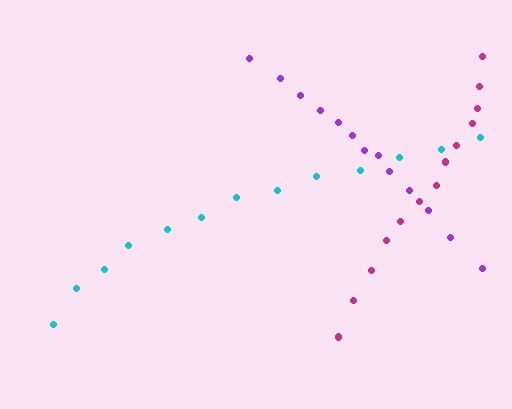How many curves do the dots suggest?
There are 3 distinct paths.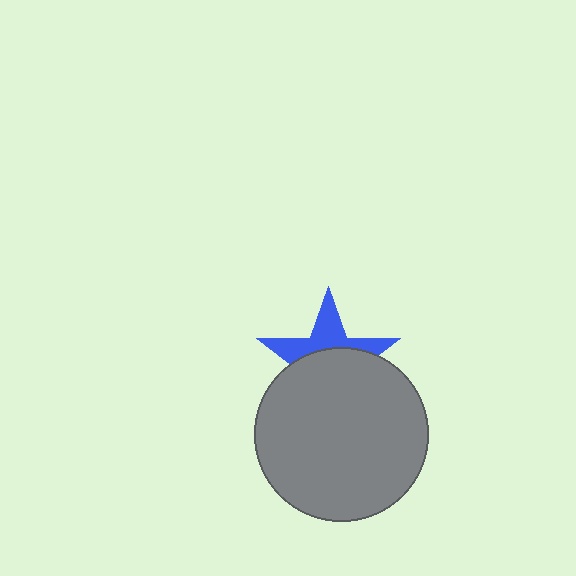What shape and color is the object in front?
The object in front is a gray circle.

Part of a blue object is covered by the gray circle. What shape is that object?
It is a star.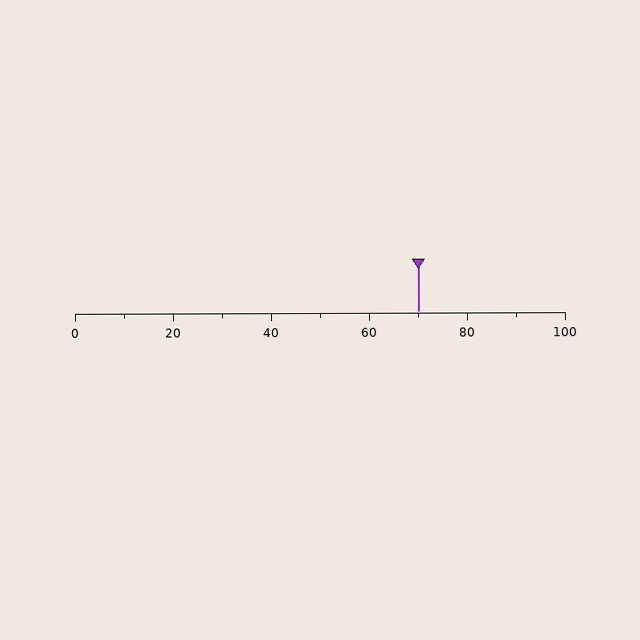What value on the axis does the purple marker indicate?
The marker indicates approximately 70.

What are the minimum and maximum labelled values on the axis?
The axis runs from 0 to 100.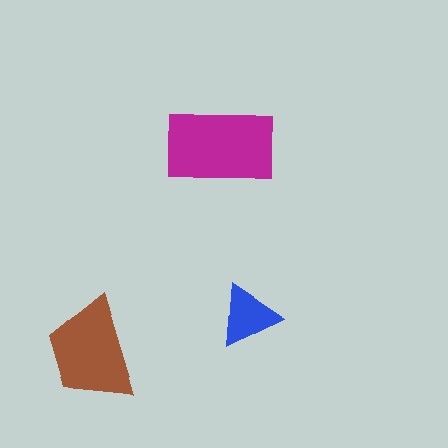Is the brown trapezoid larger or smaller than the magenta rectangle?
Smaller.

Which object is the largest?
The magenta rectangle.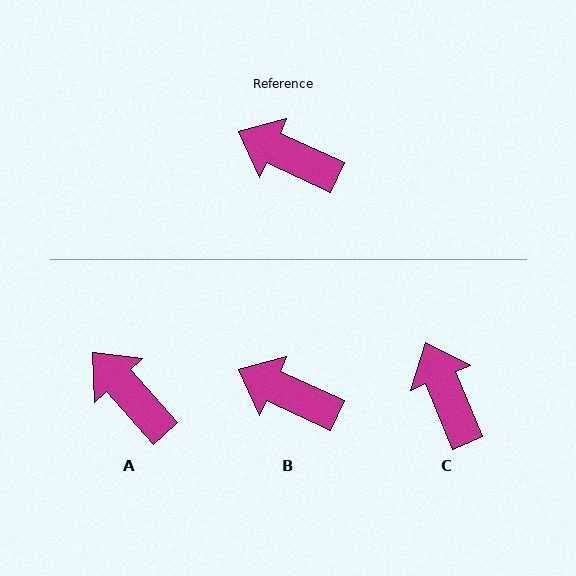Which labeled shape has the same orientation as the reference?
B.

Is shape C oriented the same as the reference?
No, it is off by about 43 degrees.